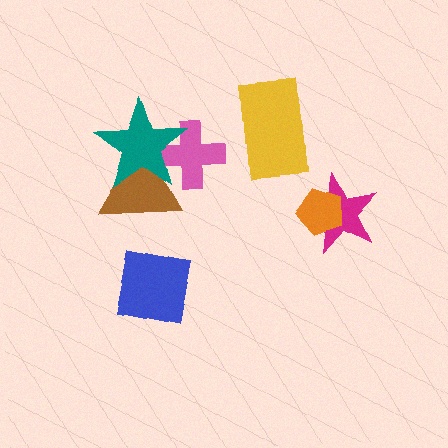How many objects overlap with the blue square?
0 objects overlap with the blue square.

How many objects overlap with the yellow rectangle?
0 objects overlap with the yellow rectangle.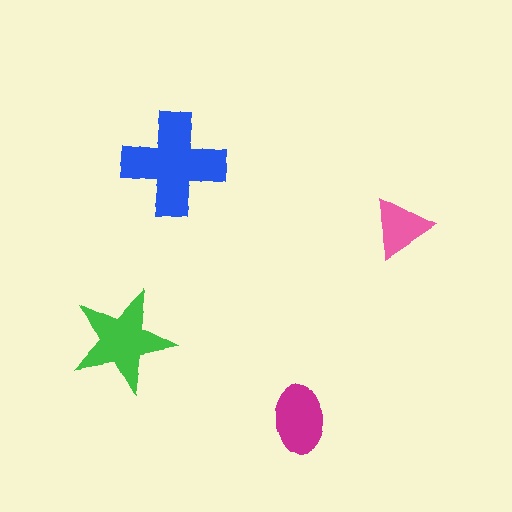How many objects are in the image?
There are 4 objects in the image.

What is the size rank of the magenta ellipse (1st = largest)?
3rd.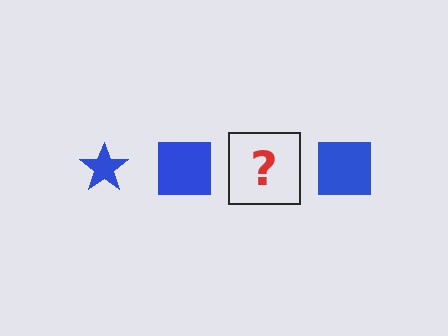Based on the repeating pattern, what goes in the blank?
The blank should be a blue star.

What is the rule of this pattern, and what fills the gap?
The rule is that the pattern cycles through star, square shapes in blue. The gap should be filled with a blue star.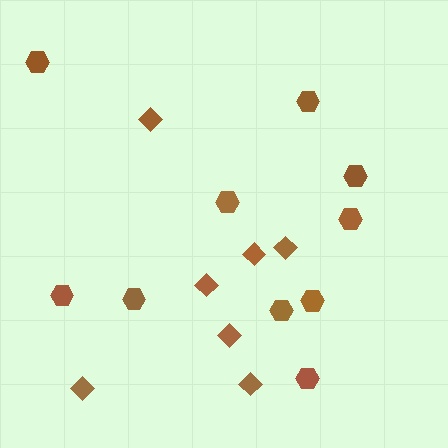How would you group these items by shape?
There are 2 groups: one group of hexagons (10) and one group of diamonds (7).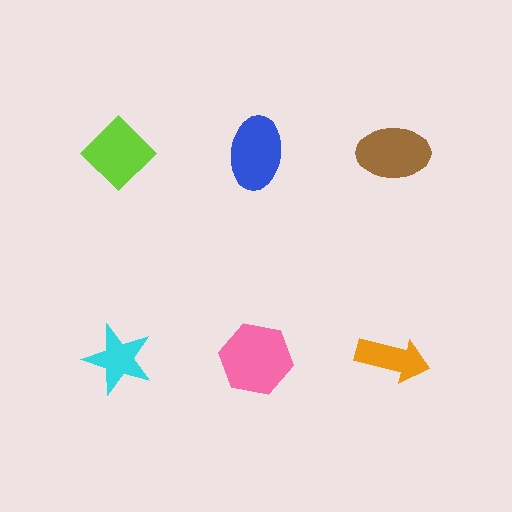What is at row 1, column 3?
A brown ellipse.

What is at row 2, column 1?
A cyan star.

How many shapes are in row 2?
3 shapes.